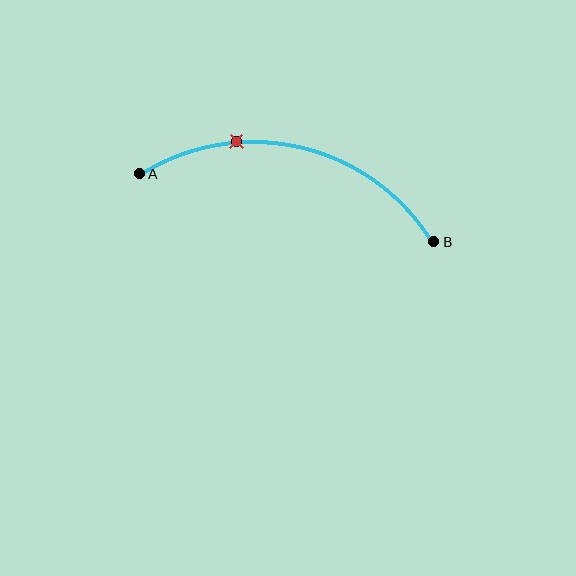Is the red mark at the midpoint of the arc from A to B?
No. The red mark lies on the arc but is closer to endpoint A. The arc midpoint would be at the point on the curve equidistant along the arc from both A and B.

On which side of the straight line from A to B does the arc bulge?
The arc bulges above the straight line connecting A and B.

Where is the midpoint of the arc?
The arc midpoint is the point on the curve farthest from the straight line joining A and B. It sits above that line.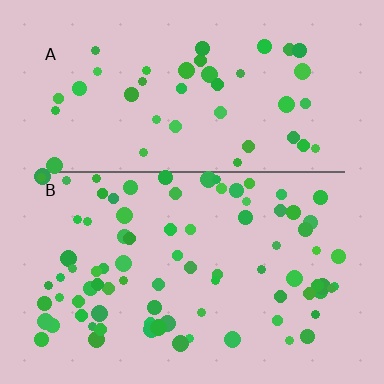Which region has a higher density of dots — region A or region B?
B (the bottom).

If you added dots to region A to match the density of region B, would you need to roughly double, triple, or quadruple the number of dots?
Approximately double.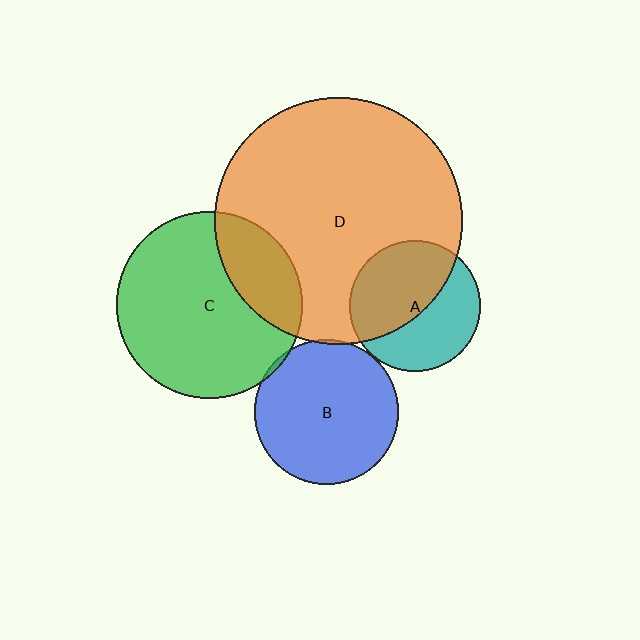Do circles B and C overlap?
Yes.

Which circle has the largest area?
Circle D (orange).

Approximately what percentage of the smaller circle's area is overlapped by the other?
Approximately 5%.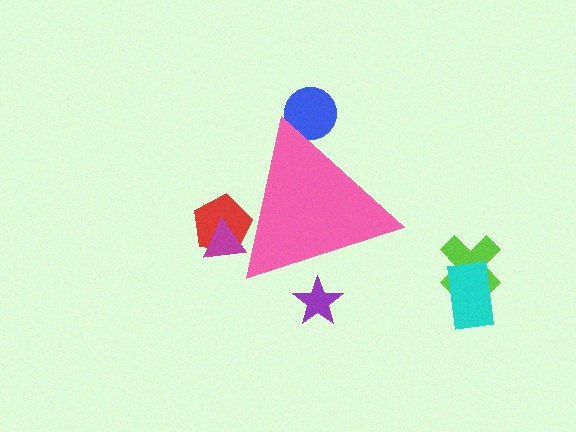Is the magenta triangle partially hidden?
Yes, the magenta triangle is partially hidden behind the pink triangle.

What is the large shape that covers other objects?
A pink triangle.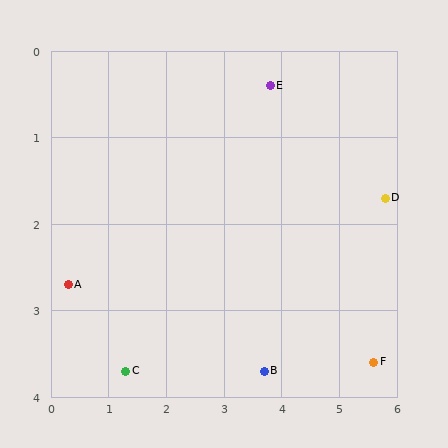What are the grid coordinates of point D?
Point D is at approximately (5.8, 1.7).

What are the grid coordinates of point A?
Point A is at approximately (0.3, 2.7).